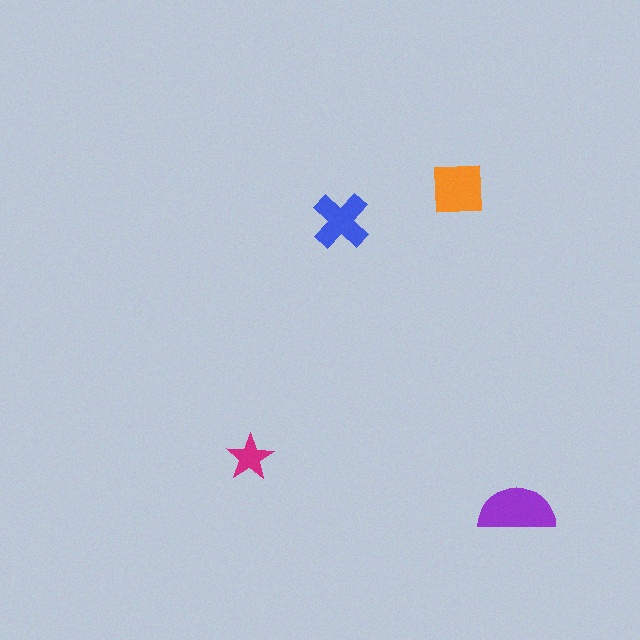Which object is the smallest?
The magenta star.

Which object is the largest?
The purple semicircle.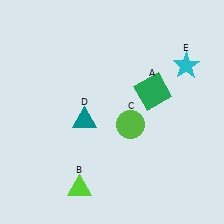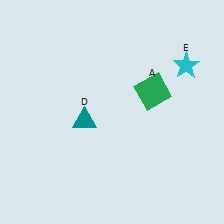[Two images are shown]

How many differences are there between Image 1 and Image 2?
There are 2 differences between the two images.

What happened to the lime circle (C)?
The lime circle (C) was removed in Image 2. It was in the bottom-right area of Image 1.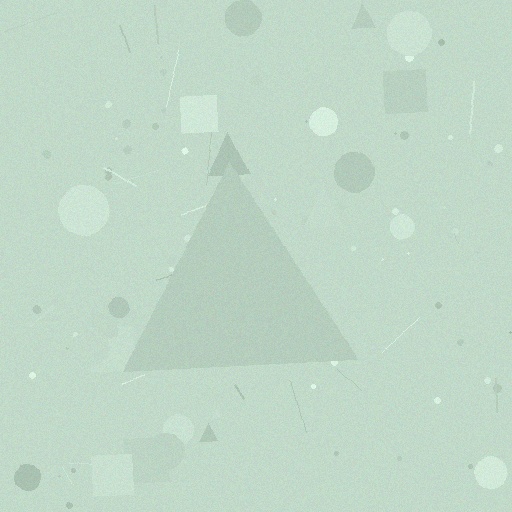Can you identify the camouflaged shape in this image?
The camouflaged shape is a triangle.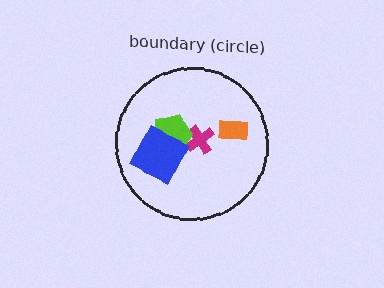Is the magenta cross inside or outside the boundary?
Inside.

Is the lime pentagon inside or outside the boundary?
Inside.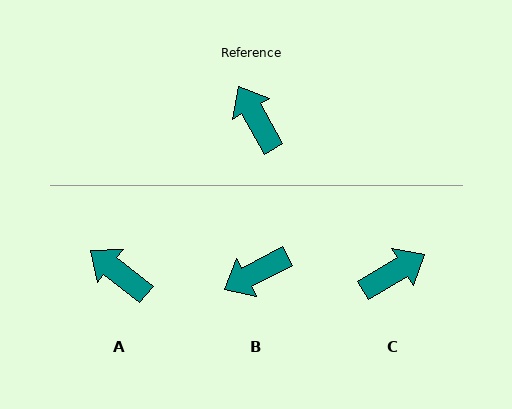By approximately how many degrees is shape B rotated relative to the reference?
Approximately 89 degrees counter-clockwise.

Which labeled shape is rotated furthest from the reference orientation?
B, about 89 degrees away.